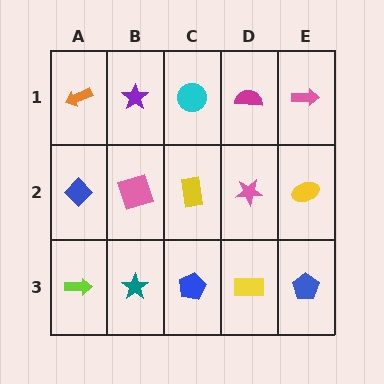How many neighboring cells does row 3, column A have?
2.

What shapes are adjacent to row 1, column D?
A pink star (row 2, column D), a cyan circle (row 1, column C), a pink arrow (row 1, column E).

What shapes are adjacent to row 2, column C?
A cyan circle (row 1, column C), a blue pentagon (row 3, column C), a pink square (row 2, column B), a pink star (row 2, column D).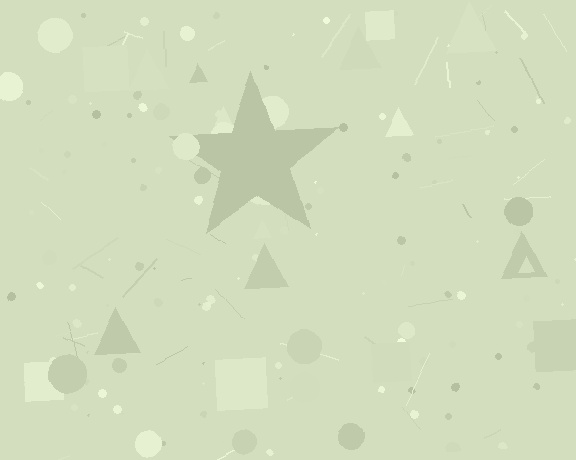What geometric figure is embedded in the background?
A star is embedded in the background.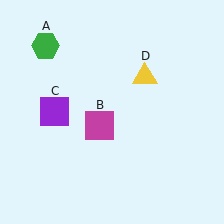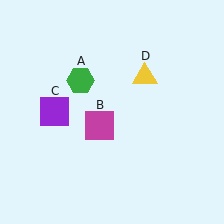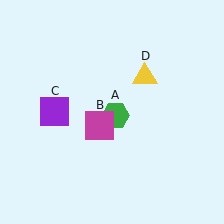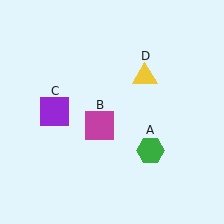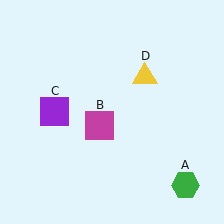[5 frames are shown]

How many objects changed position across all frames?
1 object changed position: green hexagon (object A).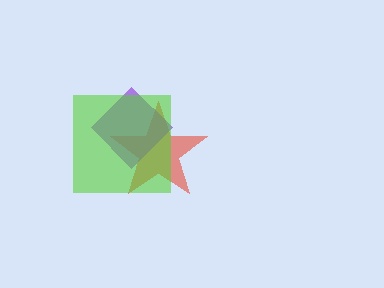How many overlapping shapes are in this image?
There are 3 overlapping shapes in the image.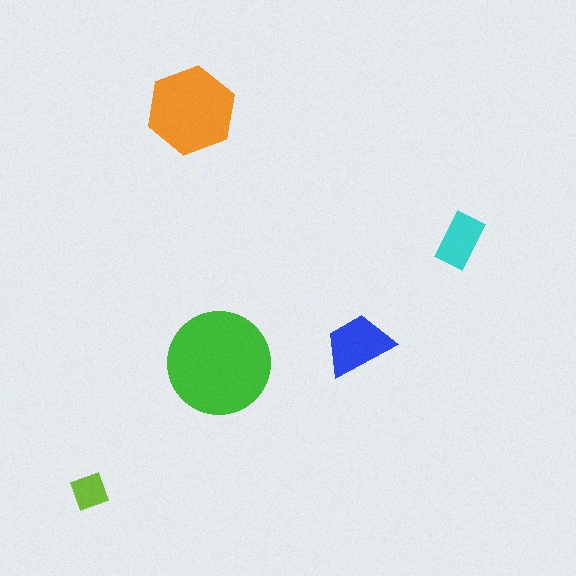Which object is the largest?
The green circle.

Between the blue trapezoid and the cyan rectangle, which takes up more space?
The blue trapezoid.